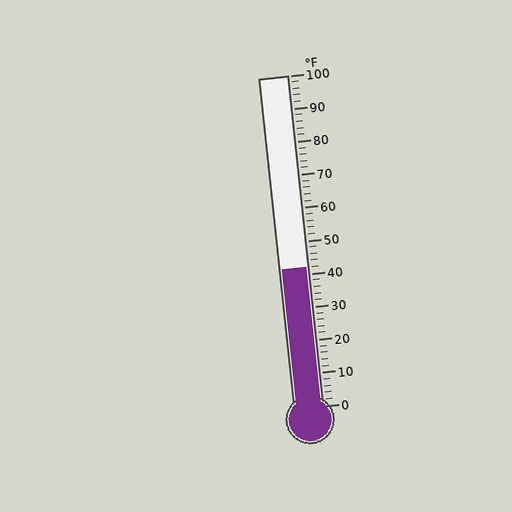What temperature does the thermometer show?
The thermometer shows approximately 42°F.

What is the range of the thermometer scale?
The thermometer scale ranges from 0°F to 100°F.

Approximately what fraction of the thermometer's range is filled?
The thermometer is filled to approximately 40% of its range.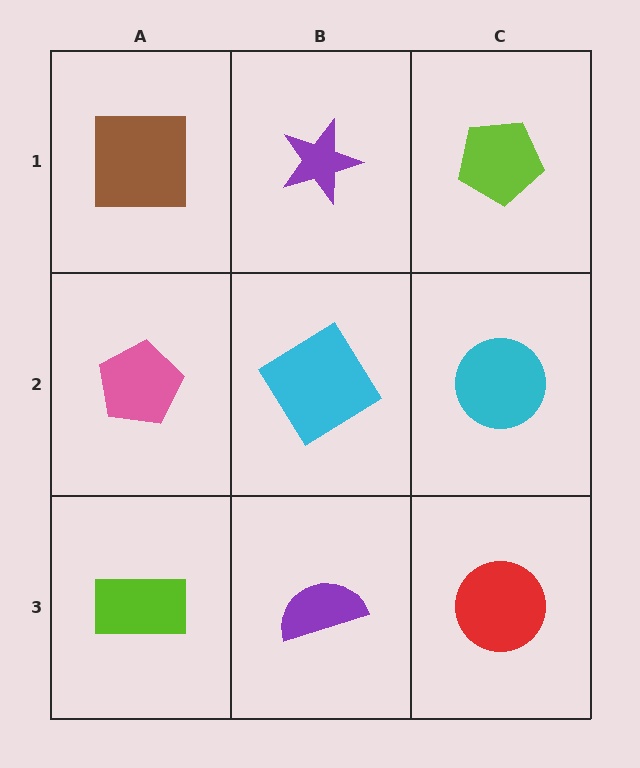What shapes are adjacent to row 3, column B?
A cyan diamond (row 2, column B), a lime rectangle (row 3, column A), a red circle (row 3, column C).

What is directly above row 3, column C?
A cyan circle.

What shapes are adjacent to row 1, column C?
A cyan circle (row 2, column C), a purple star (row 1, column B).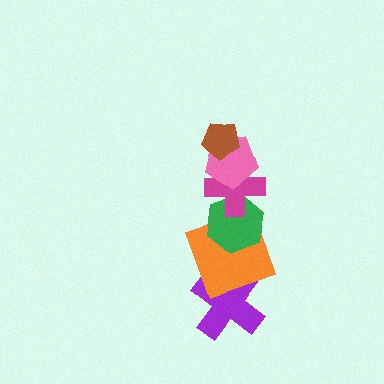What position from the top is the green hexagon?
The green hexagon is 4th from the top.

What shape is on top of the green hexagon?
The magenta cross is on top of the green hexagon.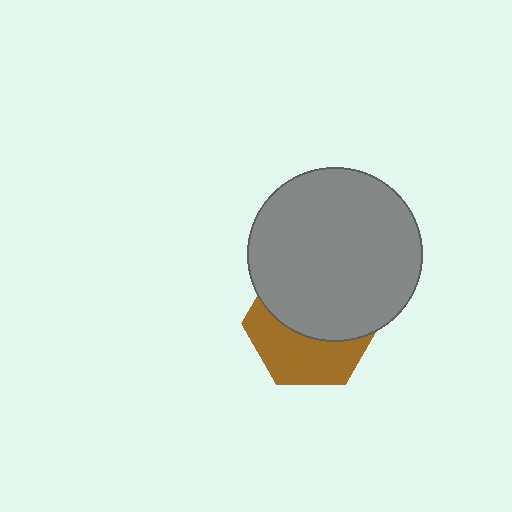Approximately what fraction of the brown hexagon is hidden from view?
Roughly 56% of the brown hexagon is hidden behind the gray circle.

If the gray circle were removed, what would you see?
You would see the complete brown hexagon.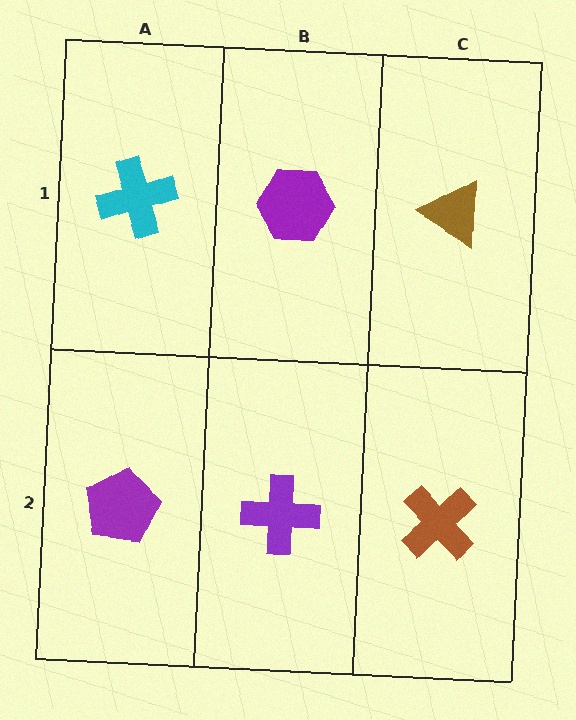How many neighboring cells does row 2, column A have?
2.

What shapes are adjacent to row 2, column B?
A purple hexagon (row 1, column B), a purple pentagon (row 2, column A), a brown cross (row 2, column C).